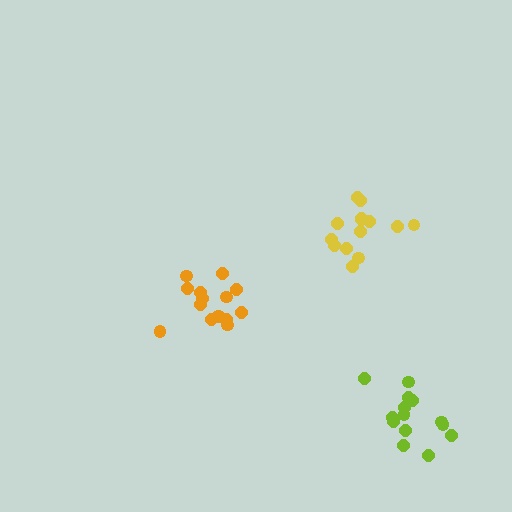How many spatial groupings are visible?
There are 3 spatial groupings.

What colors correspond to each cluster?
The clusters are colored: lime, orange, yellow.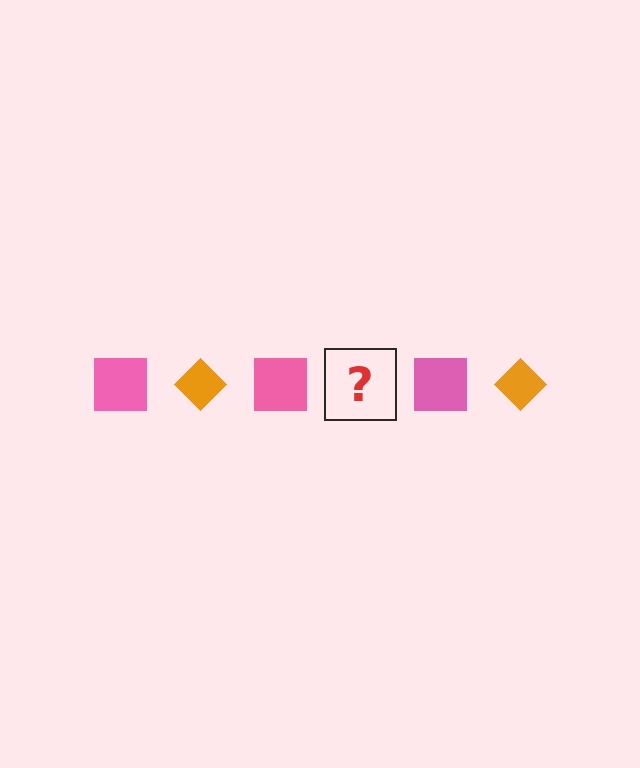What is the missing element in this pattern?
The missing element is an orange diamond.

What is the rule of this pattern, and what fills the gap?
The rule is that the pattern alternates between pink square and orange diamond. The gap should be filled with an orange diamond.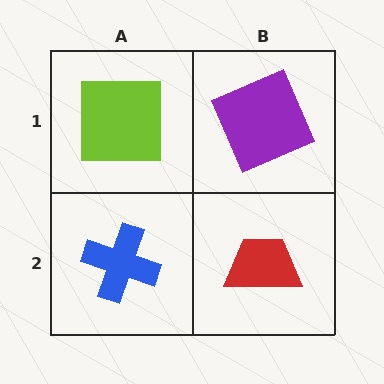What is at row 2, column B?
A red trapezoid.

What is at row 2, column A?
A blue cross.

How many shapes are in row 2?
2 shapes.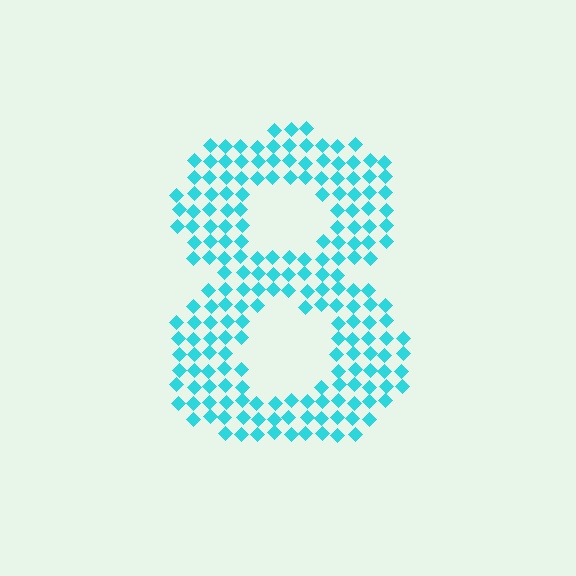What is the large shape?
The large shape is the digit 8.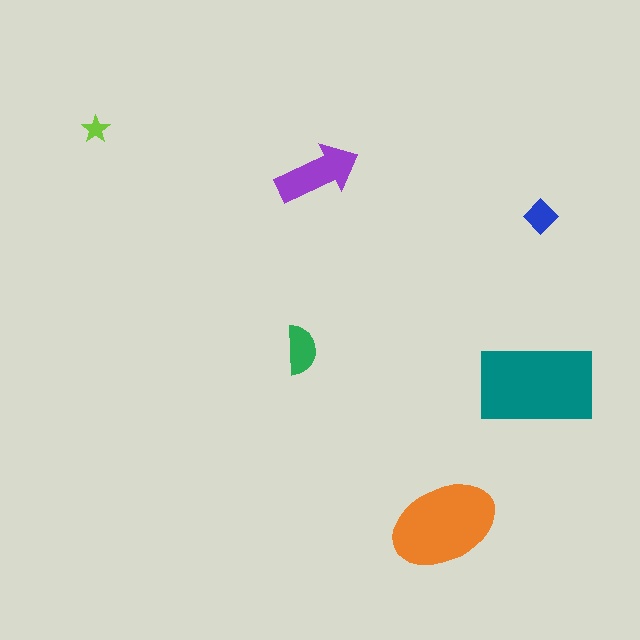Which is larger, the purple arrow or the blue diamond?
The purple arrow.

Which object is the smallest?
The lime star.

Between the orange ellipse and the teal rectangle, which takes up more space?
The teal rectangle.